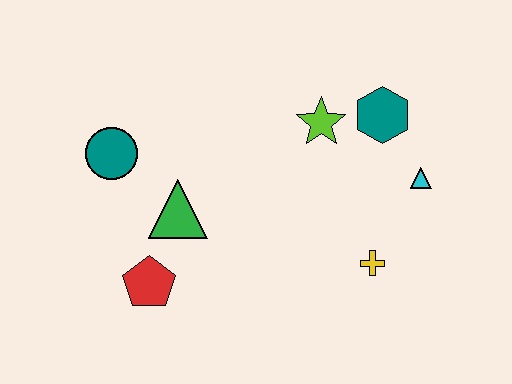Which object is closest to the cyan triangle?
The teal hexagon is closest to the cyan triangle.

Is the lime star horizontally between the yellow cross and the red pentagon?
Yes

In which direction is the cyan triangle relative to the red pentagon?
The cyan triangle is to the right of the red pentagon.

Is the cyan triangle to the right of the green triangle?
Yes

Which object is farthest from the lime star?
The red pentagon is farthest from the lime star.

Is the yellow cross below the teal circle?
Yes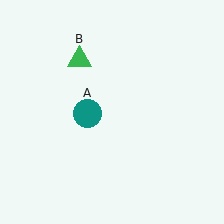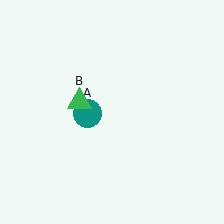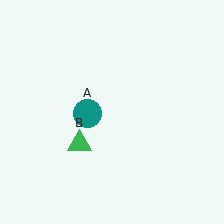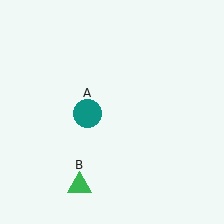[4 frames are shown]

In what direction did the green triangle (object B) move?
The green triangle (object B) moved down.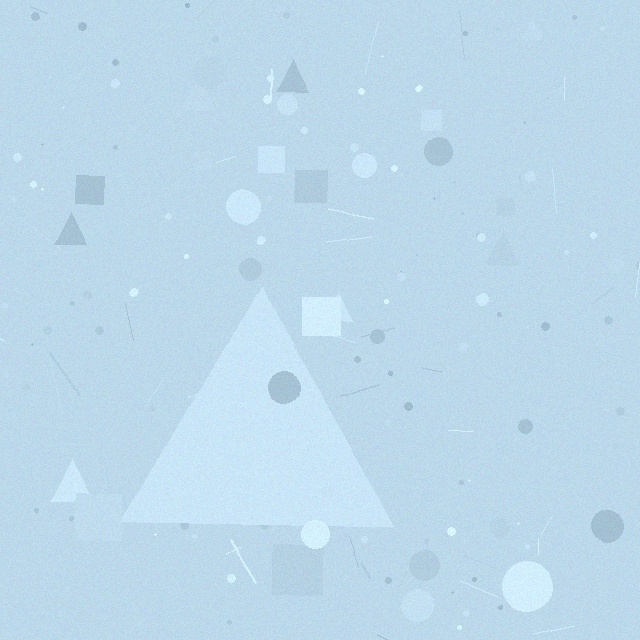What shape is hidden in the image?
A triangle is hidden in the image.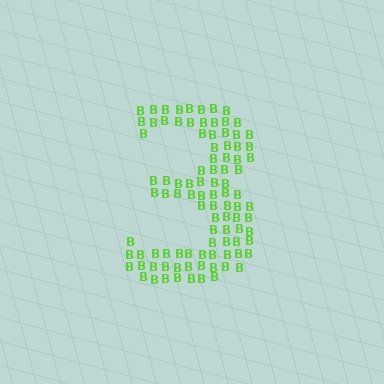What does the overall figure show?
The overall figure shows the digit 3.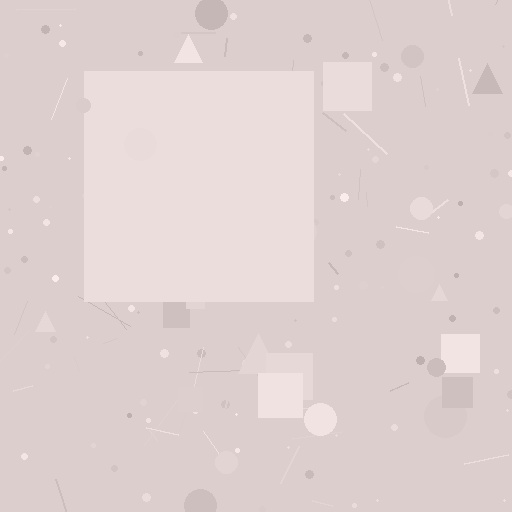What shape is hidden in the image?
A square is hidden in the image.